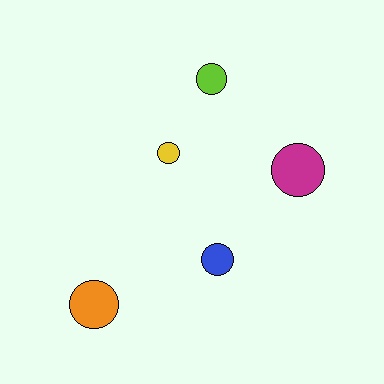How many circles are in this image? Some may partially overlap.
There are 5 circles.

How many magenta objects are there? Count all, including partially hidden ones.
There is 1 magenta object.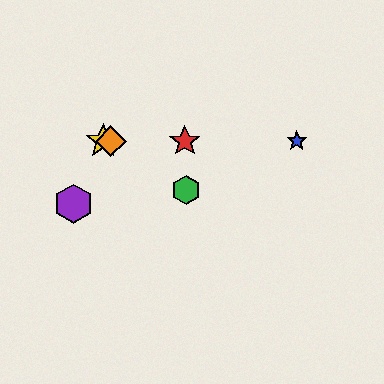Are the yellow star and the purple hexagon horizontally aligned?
No, the yellow star is at y≈141 and the purple hexagon is at y≈204.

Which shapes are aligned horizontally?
The red star, the blue star, the yellow star, the orange diamond are aligned horizontally.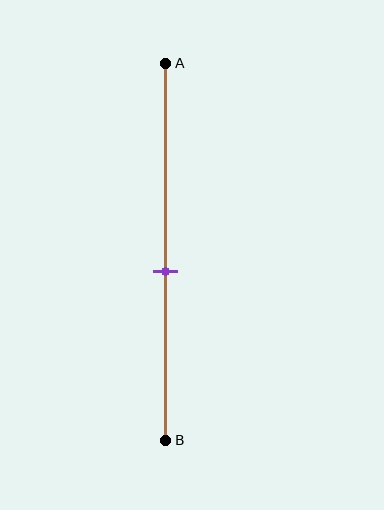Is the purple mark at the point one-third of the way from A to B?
No, the mark is at about 55% from A, not at the 33% one-third point.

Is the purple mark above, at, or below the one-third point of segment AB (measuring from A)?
The purple mark is below the one-third point of segment AB.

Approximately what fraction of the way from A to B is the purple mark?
The purple mark is approximately 55% of the way from A to B.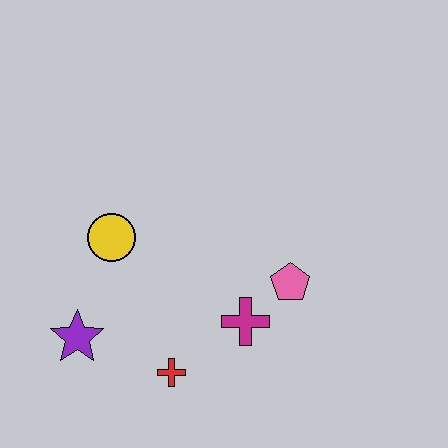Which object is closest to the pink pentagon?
The magenta cross is closest to the pink pentagon.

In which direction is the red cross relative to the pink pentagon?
The red cross is to the left of the pink pentagon.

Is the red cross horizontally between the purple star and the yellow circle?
No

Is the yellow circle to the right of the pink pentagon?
No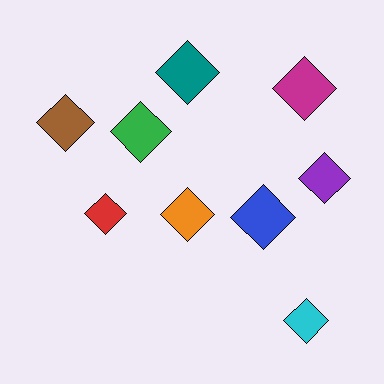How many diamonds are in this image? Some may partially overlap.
There are 9 diamonds.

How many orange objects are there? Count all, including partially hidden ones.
There is 1 orange object.